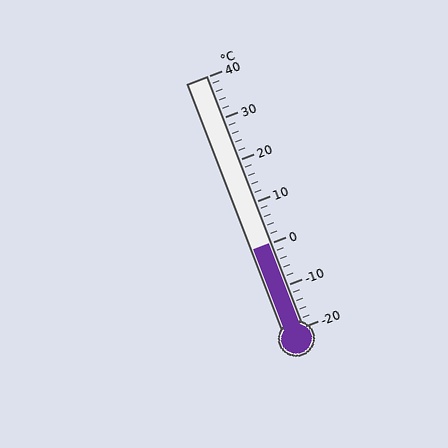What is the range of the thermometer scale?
The thermometer scale ranges from -20°C to 40°C.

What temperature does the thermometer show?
The thermometer shows approximately 0°C.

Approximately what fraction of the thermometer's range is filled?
The thermometer is filled to approximately 35% of its range.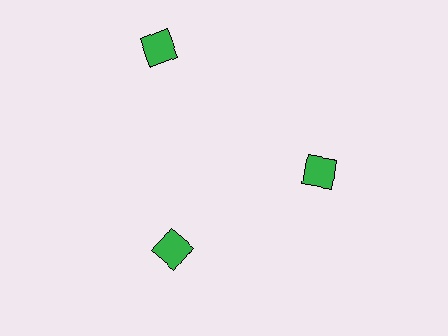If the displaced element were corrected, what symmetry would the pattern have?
It would have 3-fold rotational symmetry — the pattern would map onto itself every 120 degrees.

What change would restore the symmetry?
The symmetry would be restored by moving it inward, back onto the ring so that all 3 diamonds sit at equal angles and equal distance from the center.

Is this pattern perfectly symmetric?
No. The 3 green diamonds are arranged in a ring, but one element near the 11 o'clock position is pushed outward from the center, breaking the 3-fold rotational symmetry.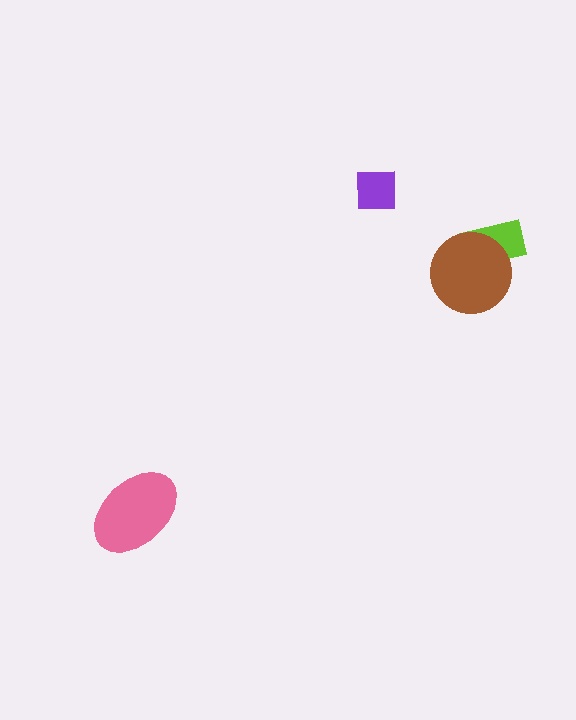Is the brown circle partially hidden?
No, no other shape covers it.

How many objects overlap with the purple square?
0 objects overlap with the purple square.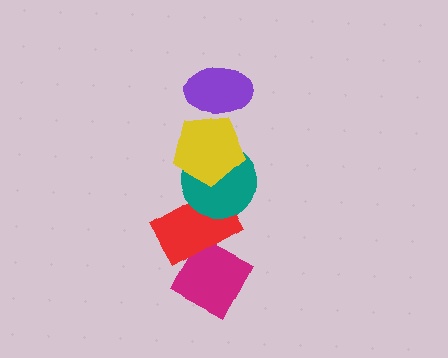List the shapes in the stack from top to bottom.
From top to bottom: the purple ellipse, the yellow pentagon, the teal circle, the red rectangle, the magenta diamond.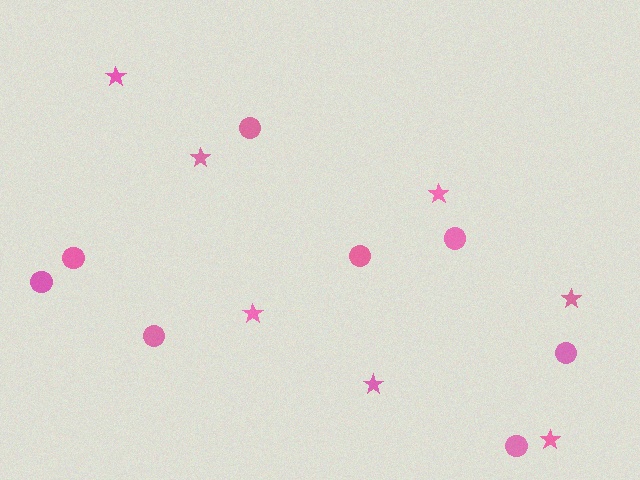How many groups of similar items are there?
There are 2 groups: one group of stars (7) and one group of circles (8).